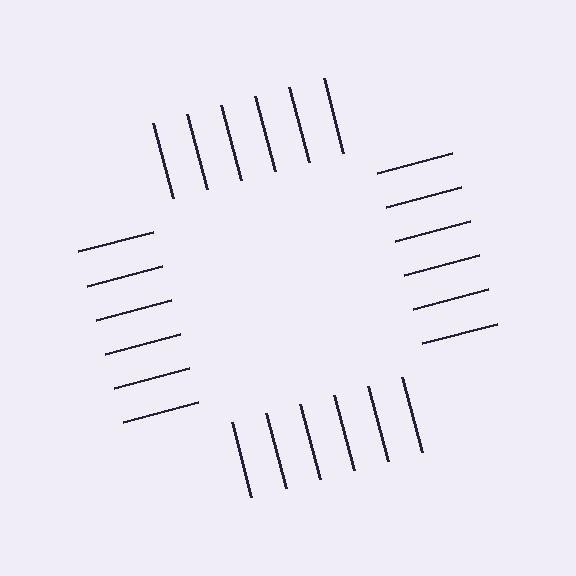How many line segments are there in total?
24 — 6 along each of the 4 edges.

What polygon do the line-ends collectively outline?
An illusory square — the line segments terminate on its edges but no continuous stroke is drawn.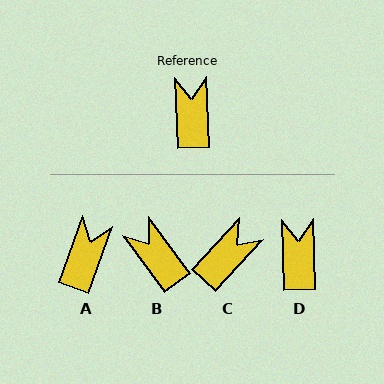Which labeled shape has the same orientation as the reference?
D.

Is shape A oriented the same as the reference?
No, it is off by about 21 degrees.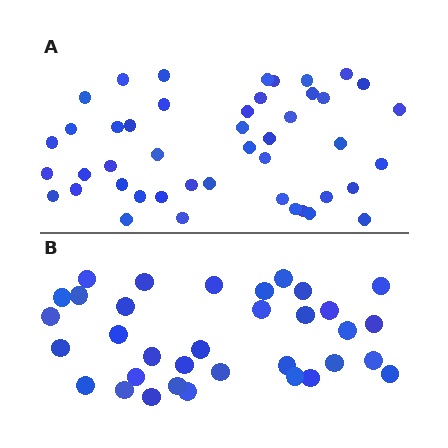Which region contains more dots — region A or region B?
Region A (the top region) has more dots.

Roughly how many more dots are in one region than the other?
Region A has roughly 12 or so more dots than region B.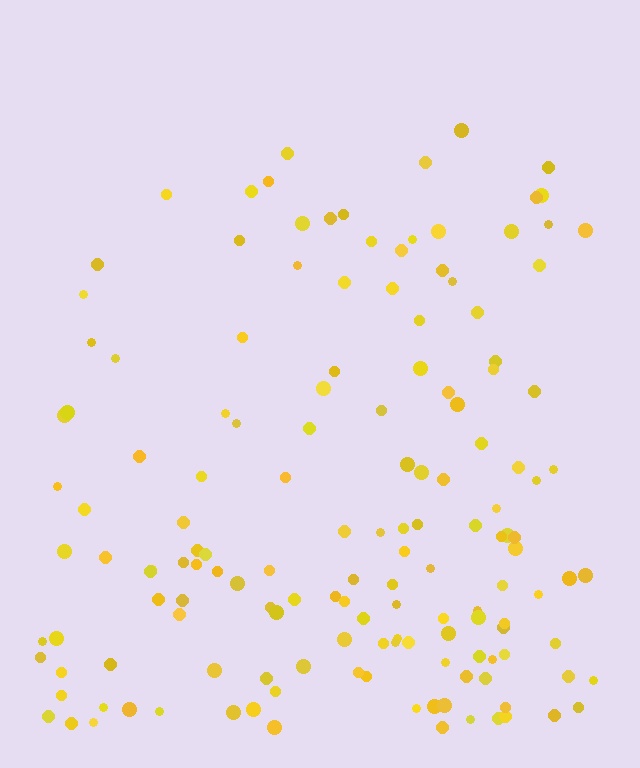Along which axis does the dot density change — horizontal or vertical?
Vertical.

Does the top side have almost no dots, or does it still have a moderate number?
Still a moderate number, just noticeably fewer than the bottom.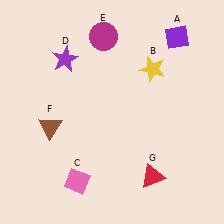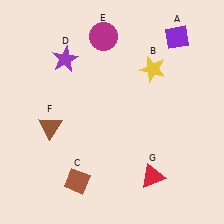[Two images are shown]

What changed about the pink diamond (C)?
In Image 1, C is pink. In Image 2, it changed to brown.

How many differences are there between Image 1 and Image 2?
There is 1 difference between the two images.